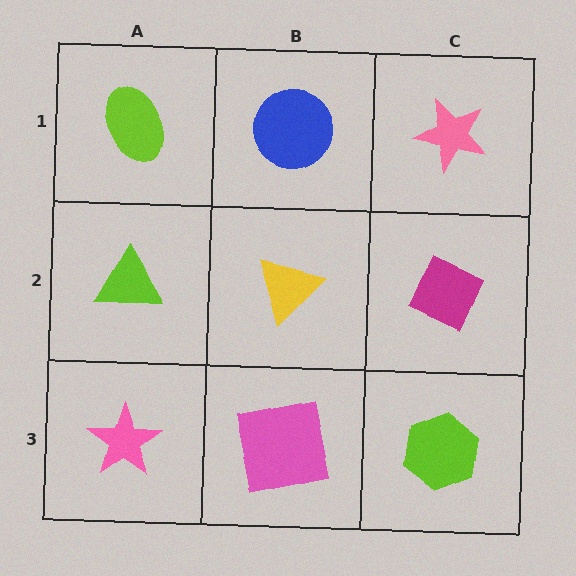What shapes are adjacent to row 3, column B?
A yellow triangle (row 2, column B), a pink star (row 3, column A), a lime hexagon (row 3, column C).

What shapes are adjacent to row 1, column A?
A lime triangle (row 2, column A), a blue circle (row 1, column B).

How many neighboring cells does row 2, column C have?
3.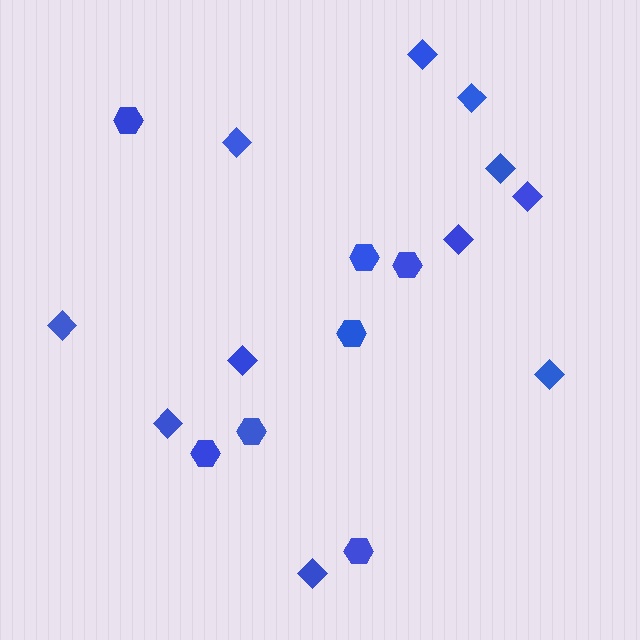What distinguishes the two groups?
There are 2 groups: one group of diamonds (11) and one group of hexagons (7).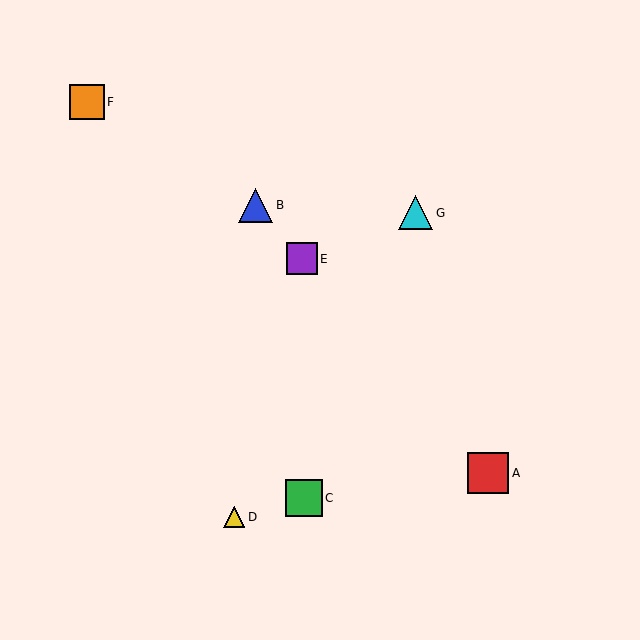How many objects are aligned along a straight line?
3 objects (A, B, E) are aligned along a straight line.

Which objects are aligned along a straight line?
Objects A, B, E are aligned along a straight line.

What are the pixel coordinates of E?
Object E is at (302, 259).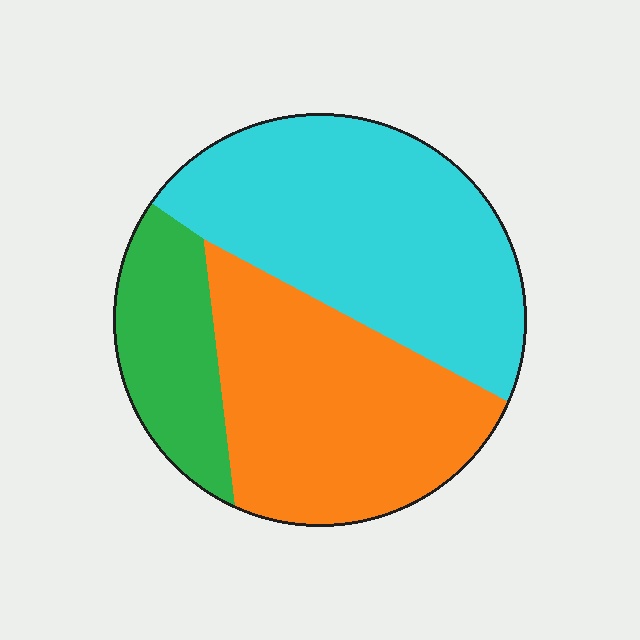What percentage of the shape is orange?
Orange covers 38% of the shape.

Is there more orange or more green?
Orange.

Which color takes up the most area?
Cyan, at roughly 45%.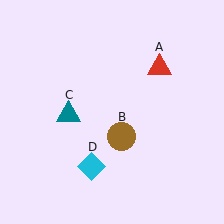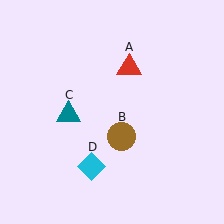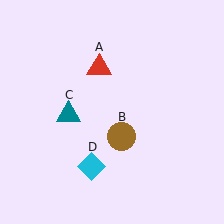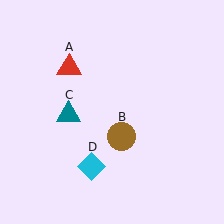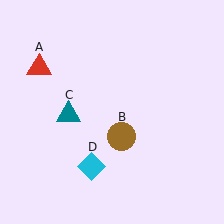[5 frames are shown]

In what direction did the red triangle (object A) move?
The red triangle (object A) moved left.